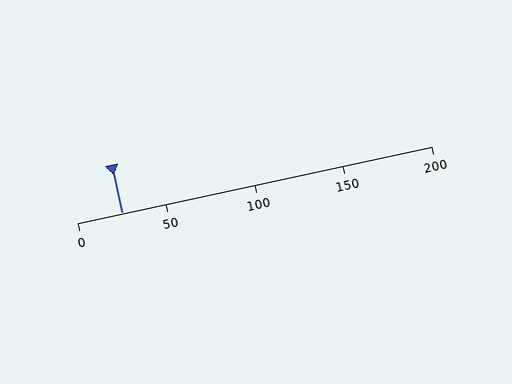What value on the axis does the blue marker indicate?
The marker indicates approximately 25.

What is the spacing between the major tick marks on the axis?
The major ticks are spaced 50 apart.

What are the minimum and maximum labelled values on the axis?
The axis runs from 0 to 200.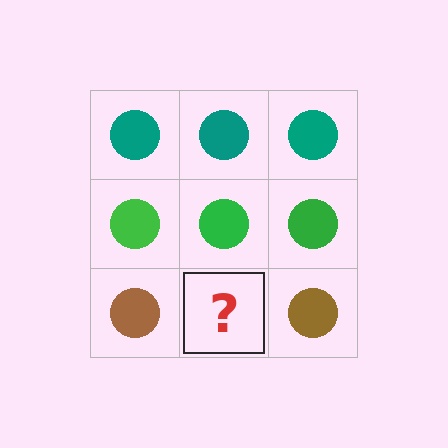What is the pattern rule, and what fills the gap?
The rule is that each row has a consistent color. The gap should be filled with a brown circle.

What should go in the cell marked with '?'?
The missing cell should contain a brown circle.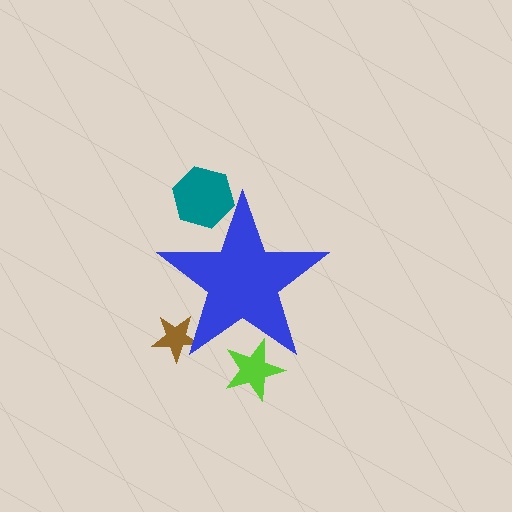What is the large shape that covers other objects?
A blue star.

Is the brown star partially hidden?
Yes, the brown star is partially hidden behind the blue star.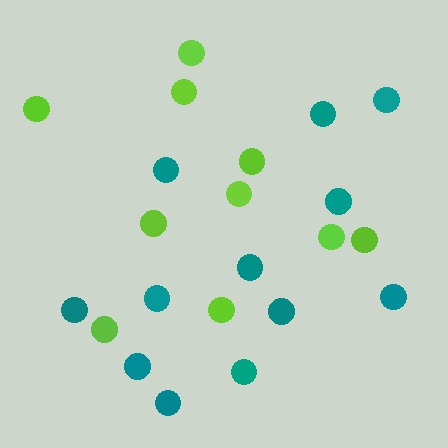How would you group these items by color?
There are 2 groups: one group of teal circles (12) and one group of lime circles (10).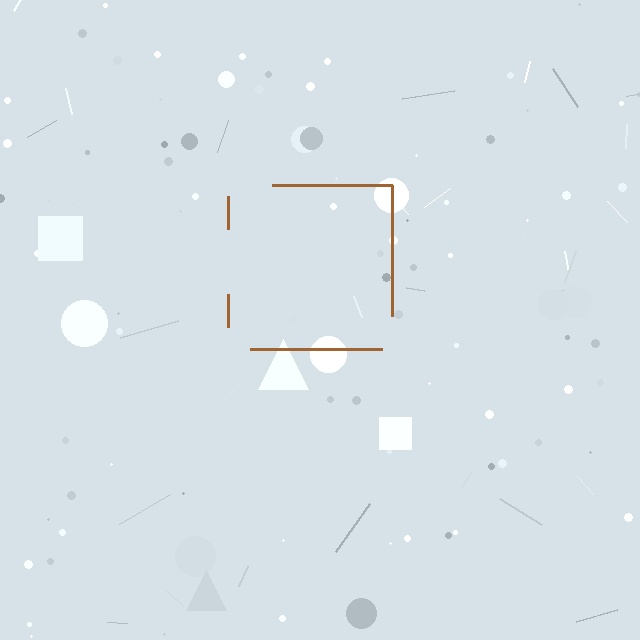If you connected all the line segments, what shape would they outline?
They would outline a square.